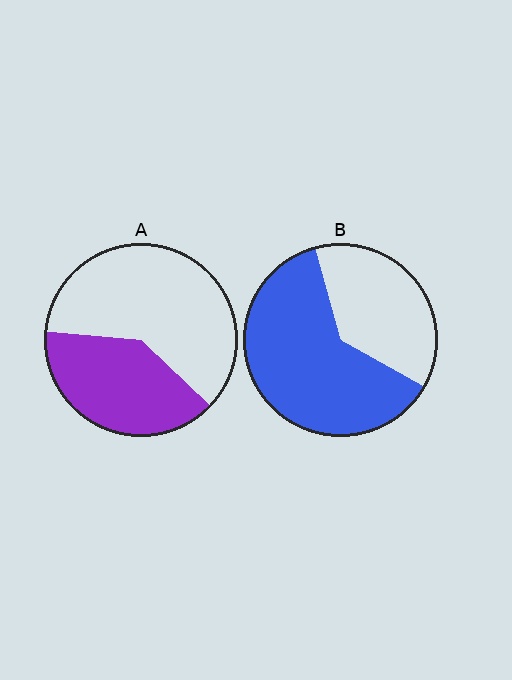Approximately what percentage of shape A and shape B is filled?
A is approximately 40% and B is approximately 65%.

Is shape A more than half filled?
No.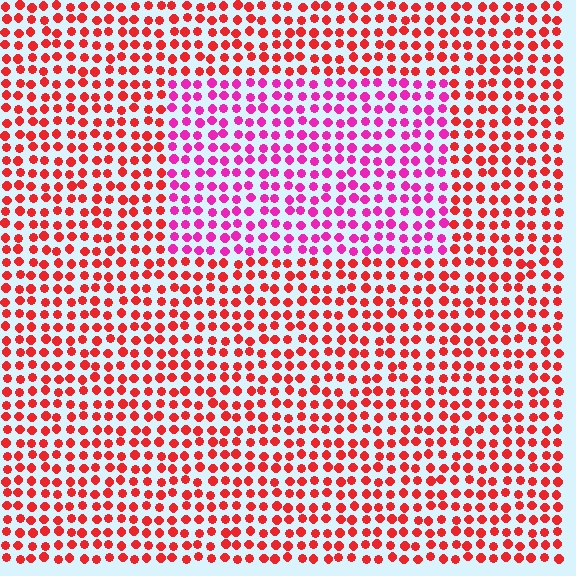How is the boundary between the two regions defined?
The boundary is defined purely by a slight shift in hue (about 43 degrees). Spacing, size, and orientation are identical on both sides.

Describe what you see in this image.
The image is filled with small red elements in a uniform arrangement. A rectangle-shaped region is visible where the elements are tinted to a slightly different hue, forming a subtle color boundary.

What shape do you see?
I see a rectangle.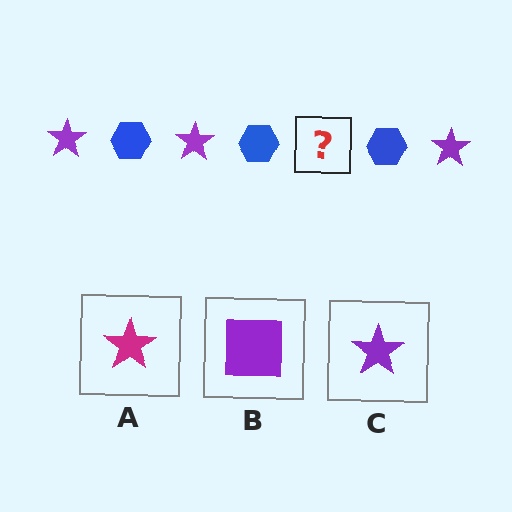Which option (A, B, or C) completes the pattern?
C.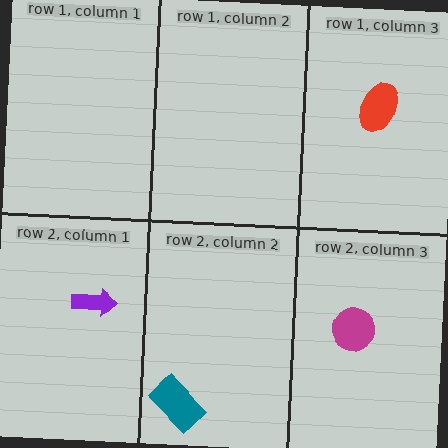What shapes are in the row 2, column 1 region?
The purple arrow.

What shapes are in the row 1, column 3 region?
The red ellipse.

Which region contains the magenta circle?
The row 2, column 3 region.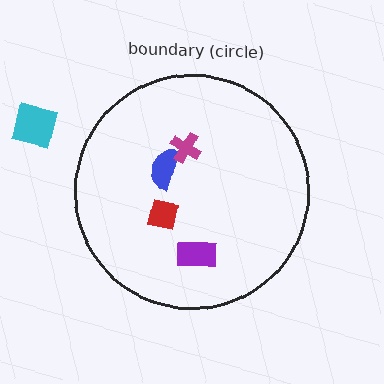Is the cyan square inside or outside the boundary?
Outside.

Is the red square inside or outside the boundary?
Inside.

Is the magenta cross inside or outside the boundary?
Inside.